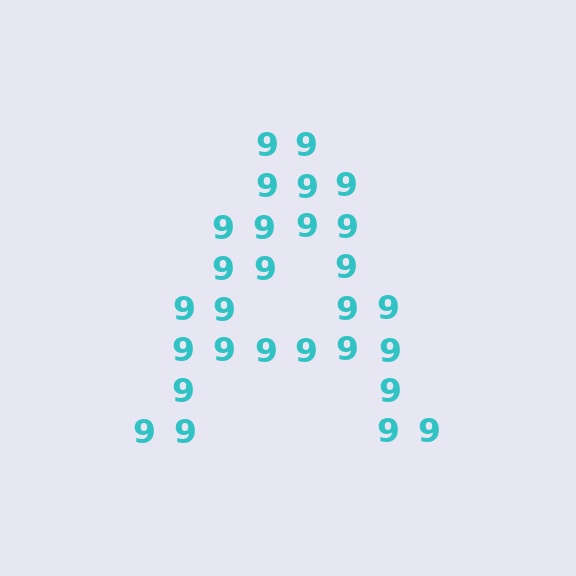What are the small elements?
The small elements are digit 9's.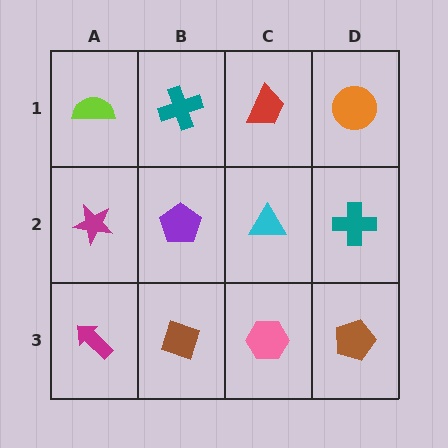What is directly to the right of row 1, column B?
A red trapezoid.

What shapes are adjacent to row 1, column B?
A purple pentagon (row 2, column B), a lime semicircle (row 1, column A), a red trapezoid (row 1, column C).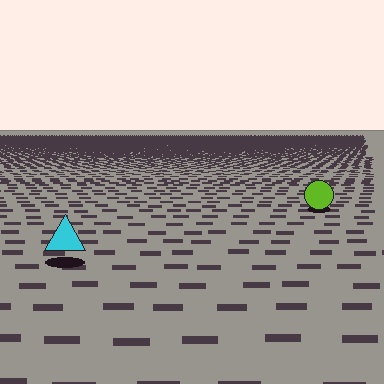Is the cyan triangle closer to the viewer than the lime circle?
Yes. The cyan triangle is closer — you can tell from the texture gradient: the ground texture is coarser near it.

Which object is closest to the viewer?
The cyan triangle is closest. The texture marks near it are larger and more spread out.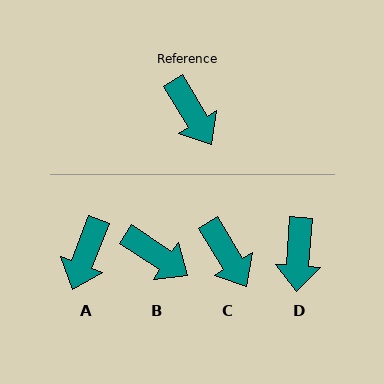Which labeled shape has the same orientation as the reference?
C.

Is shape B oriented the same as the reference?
No, it is off by about 25 degrees.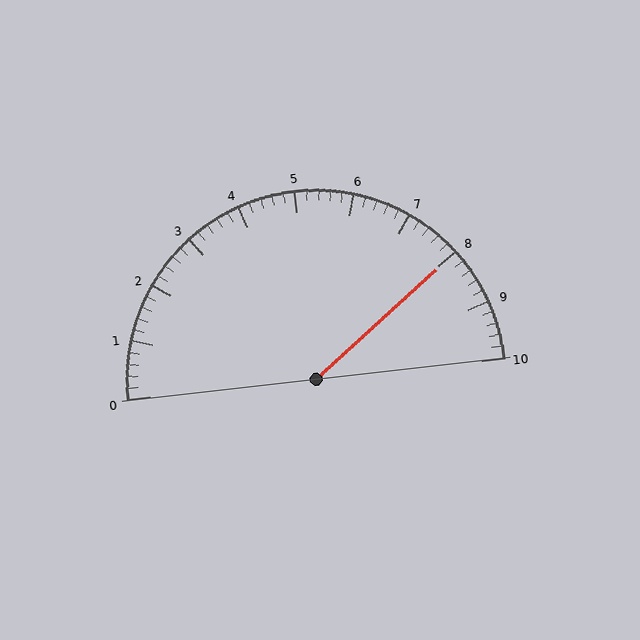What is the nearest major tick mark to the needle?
The nearest major tick mark is 8.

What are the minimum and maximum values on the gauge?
The gauge ranges from 0 to 10.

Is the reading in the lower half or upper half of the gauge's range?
The reading is in the upper half of the range (0 to 10).